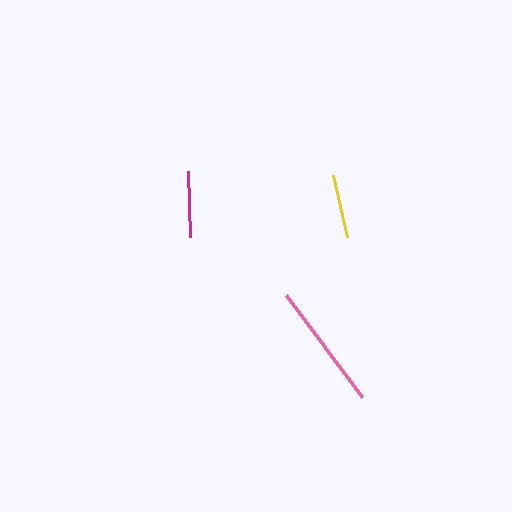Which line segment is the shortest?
The yellow line is the shortest at approximately 64 pixels.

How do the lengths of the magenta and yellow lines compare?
The magenta and yellow lines are approximately the same length.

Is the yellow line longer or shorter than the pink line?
The pink line is longer than the yellow line.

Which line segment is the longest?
The pink line is the longest at approximately 127 pixels.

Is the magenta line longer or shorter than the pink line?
The pink line is longer than the magenta line.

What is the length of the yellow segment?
The yellow segment is approximately 64 pixels long.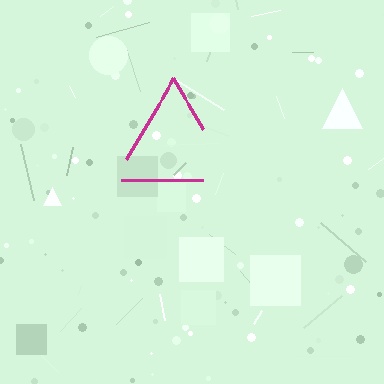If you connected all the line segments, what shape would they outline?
They would outline a triangle.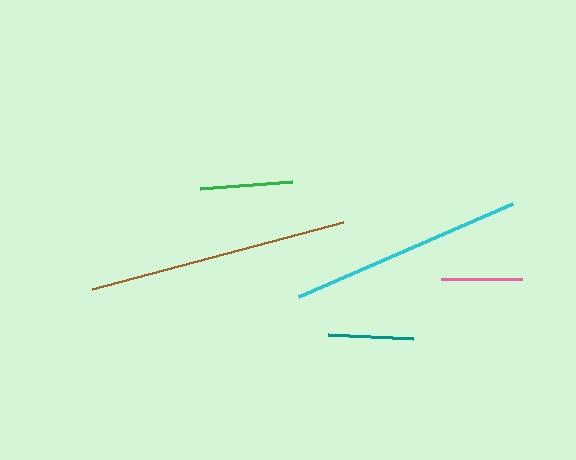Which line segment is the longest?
The brown line is the longest at approximately 260 pixels.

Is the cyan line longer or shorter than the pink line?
The cyan line is longer than the pink line.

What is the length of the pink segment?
The pink segment is approximately 82 pixels long.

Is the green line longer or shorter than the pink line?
The green line is longer than the pink line.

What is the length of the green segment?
The green segment is approximately 92 pixels long.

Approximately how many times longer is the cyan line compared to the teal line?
The cyan line is approximately 2.7 times the length of the teal line.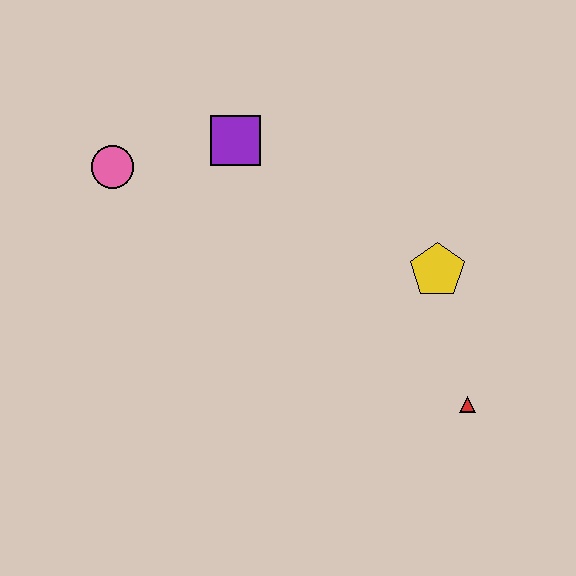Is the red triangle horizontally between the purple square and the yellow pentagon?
No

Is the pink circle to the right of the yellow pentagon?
No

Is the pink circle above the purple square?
No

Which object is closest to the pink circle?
The purple square is closest to the pink circle.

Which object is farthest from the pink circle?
The red triangle is farthest from the pink circle.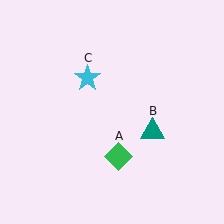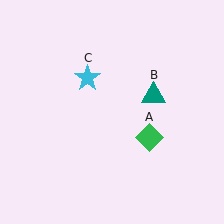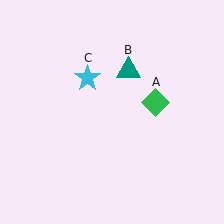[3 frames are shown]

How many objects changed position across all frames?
2 objects changed position: green diamond (object A), teal triangle (object B).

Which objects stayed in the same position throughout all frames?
Cyan star (object C) remained stationary.